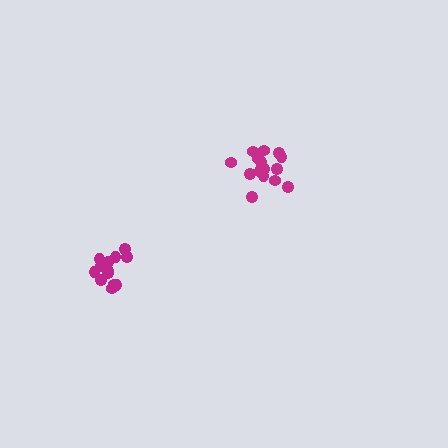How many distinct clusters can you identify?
There are 2 distinct clusters.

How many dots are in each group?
Group 1: 16 dots, Group 2: 13 dots (29 total).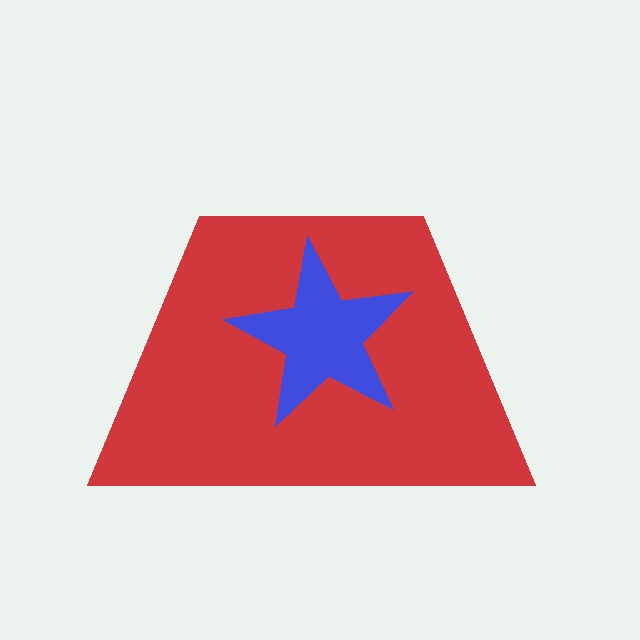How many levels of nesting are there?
2.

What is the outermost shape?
The red trapezoid.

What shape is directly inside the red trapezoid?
The blue star.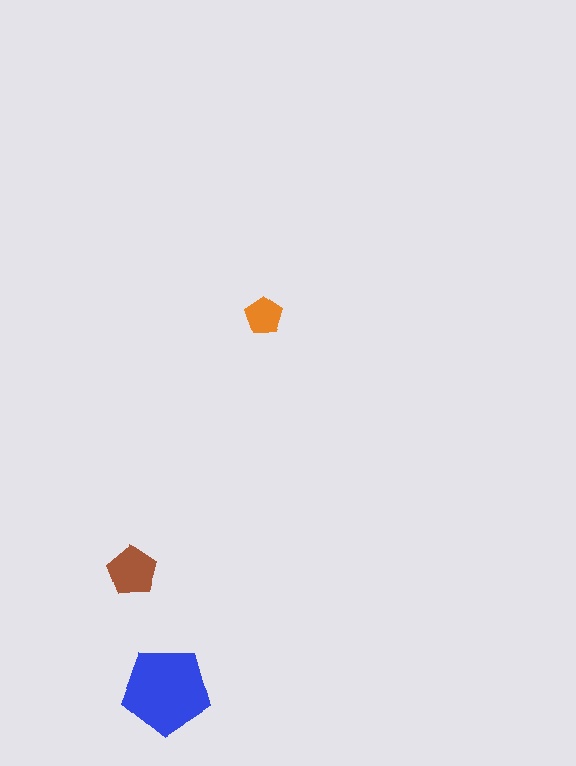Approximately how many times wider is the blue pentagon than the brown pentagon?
About 2 times wider.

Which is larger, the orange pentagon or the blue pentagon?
The blue one.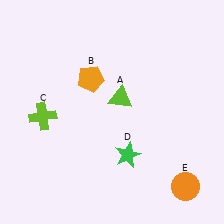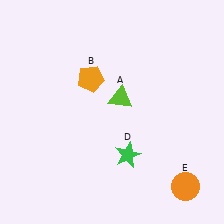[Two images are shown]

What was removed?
The lime cross (C) was removed in Image 2.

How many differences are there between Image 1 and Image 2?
There is 1 difference between the two images.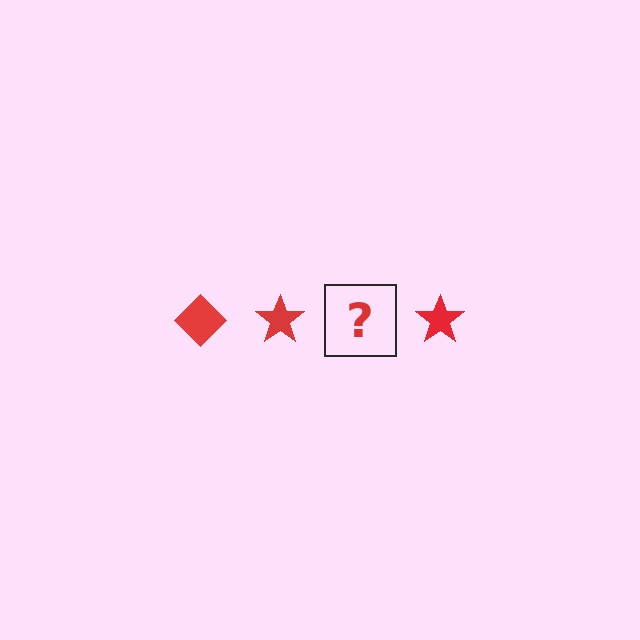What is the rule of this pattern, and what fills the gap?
The rule is that the pattern cycles through diamond, star shapes in red. The gap should be filled with a red diamond.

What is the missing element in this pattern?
The missing element is a red diamond.